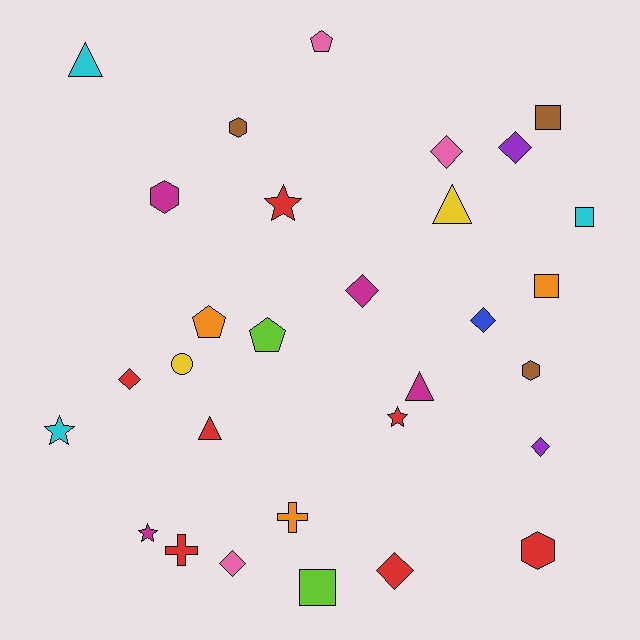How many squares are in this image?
There are 4 squares.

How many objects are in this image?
There are 30 objects.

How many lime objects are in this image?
There are 2 lime objects.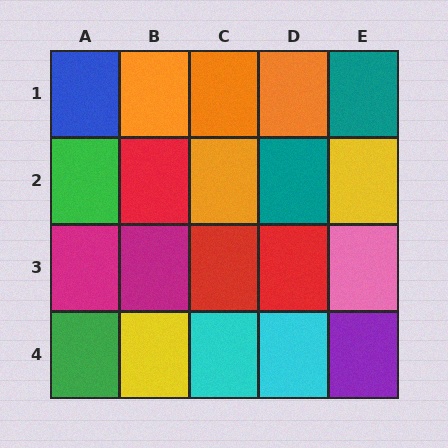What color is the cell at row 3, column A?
Magenta.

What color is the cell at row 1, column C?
Orange.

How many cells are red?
3 cells are red.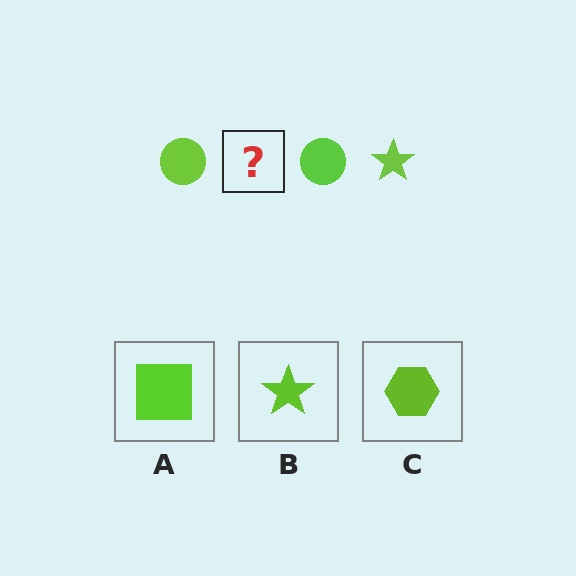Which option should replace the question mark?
Option B.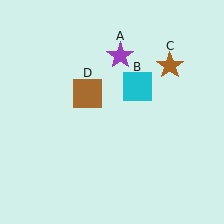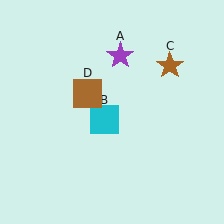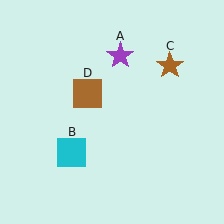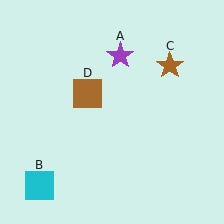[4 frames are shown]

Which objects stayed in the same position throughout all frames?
Purple star (object A) and brown star (object C) and brown square (object D) remained stationary.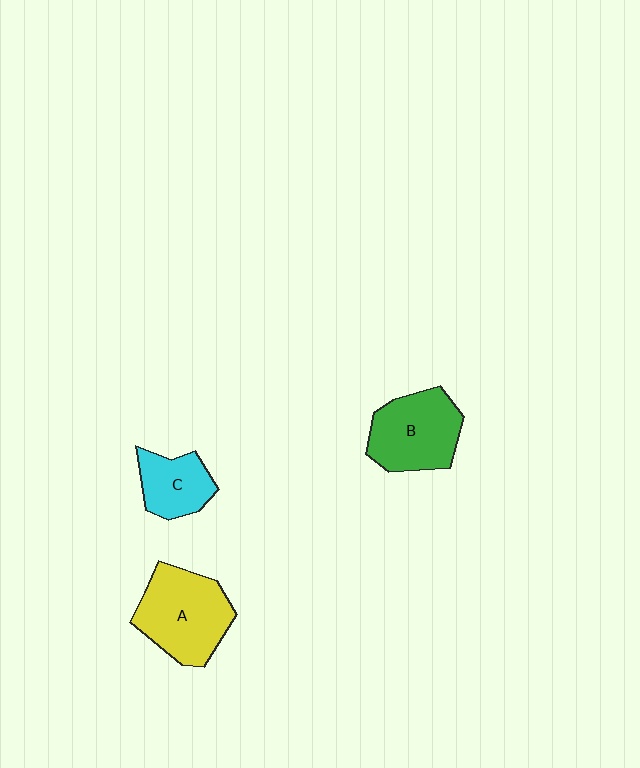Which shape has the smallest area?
Shape C (cyan).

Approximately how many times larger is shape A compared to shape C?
Approximately 1.7 times.